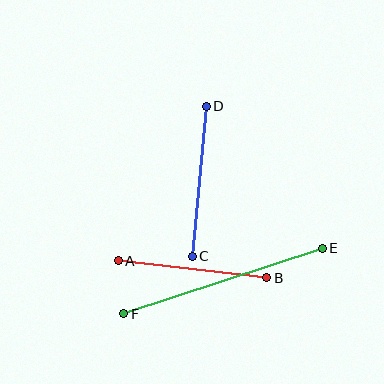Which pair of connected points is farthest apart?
Points E and F are farthest apart.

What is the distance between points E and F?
The distance is approximately 209 pixels.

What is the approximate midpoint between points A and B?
The midpoint is at approximately (193, 269) pixels.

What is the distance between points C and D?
The distance is approximately 151 pixels.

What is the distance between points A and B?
The distance is approximately 150 pixels.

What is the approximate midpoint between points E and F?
The midpoint is at approximately (223, 281) pixels.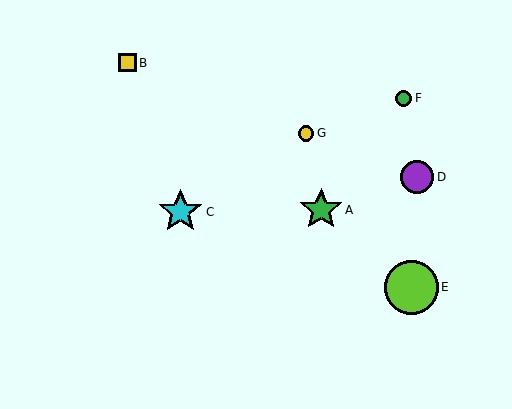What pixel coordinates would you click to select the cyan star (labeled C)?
Click at (180, 212) to select the cyan star C.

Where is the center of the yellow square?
The center of the yellow square is at (127, 63).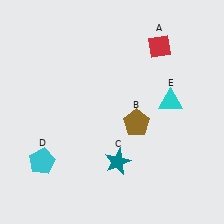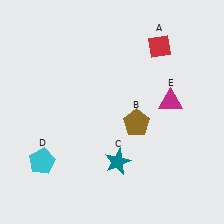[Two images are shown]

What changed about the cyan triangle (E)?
In Image 1, E is cyan. In Image 2, it changed to magenta.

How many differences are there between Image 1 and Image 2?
There is 1 difference between the two images.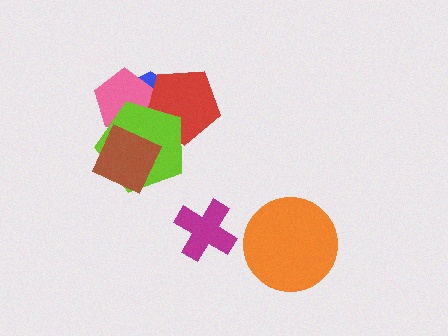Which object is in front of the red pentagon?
The lime pentagon is in front of the red pentagon.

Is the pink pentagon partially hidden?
Yes, it is partially covered by another shape.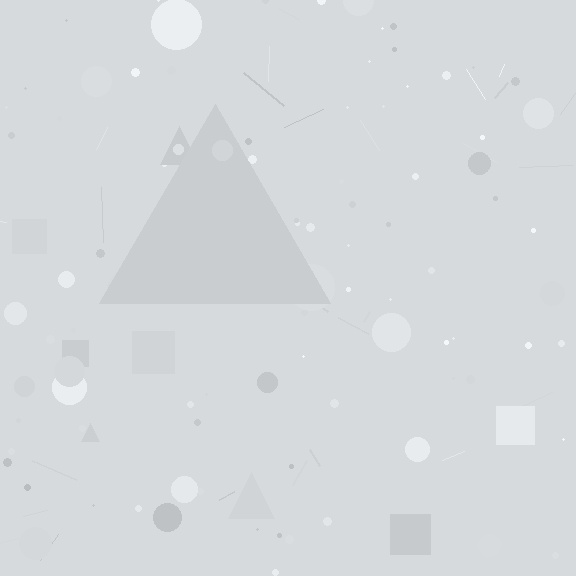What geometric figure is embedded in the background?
A triangle is embedded in the background.